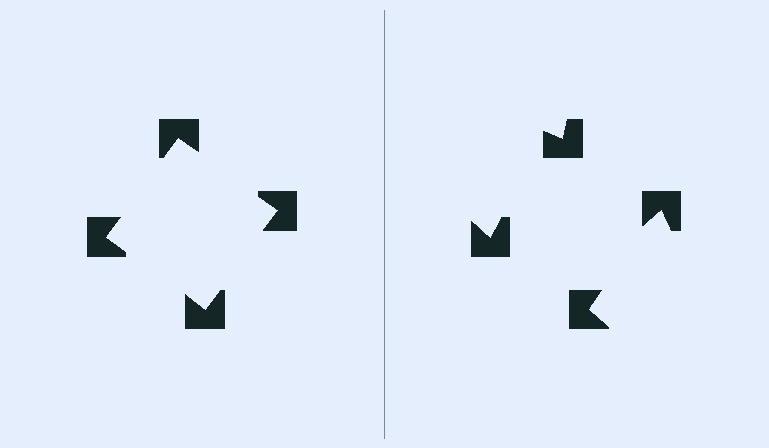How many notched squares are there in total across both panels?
8 — 4 on each side.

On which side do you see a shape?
An illusory square appears on the left side. On the right side the wedge cuts are rotated, so no coherent shape forms.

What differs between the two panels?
The notched squares are positioned identically on both sides; only the wedge orientations differ. On the left they align to a square; on the right they are misaligned.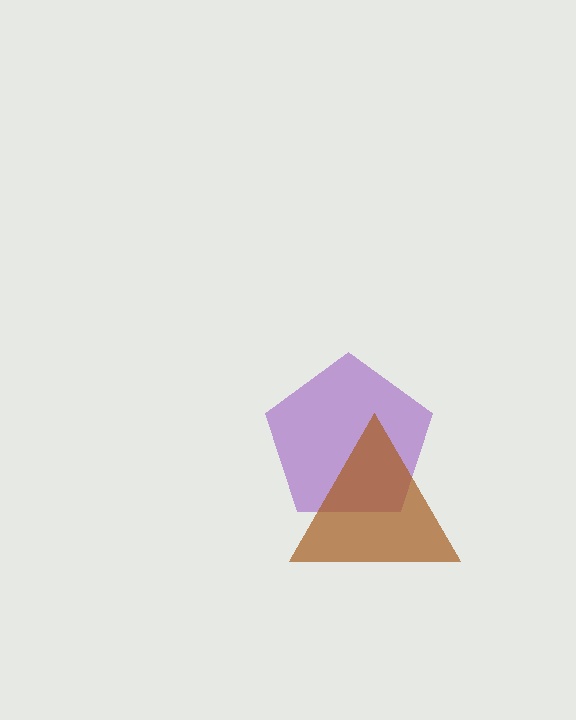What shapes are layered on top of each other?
The layered shapes are: a purple pentagon, a brown triangle.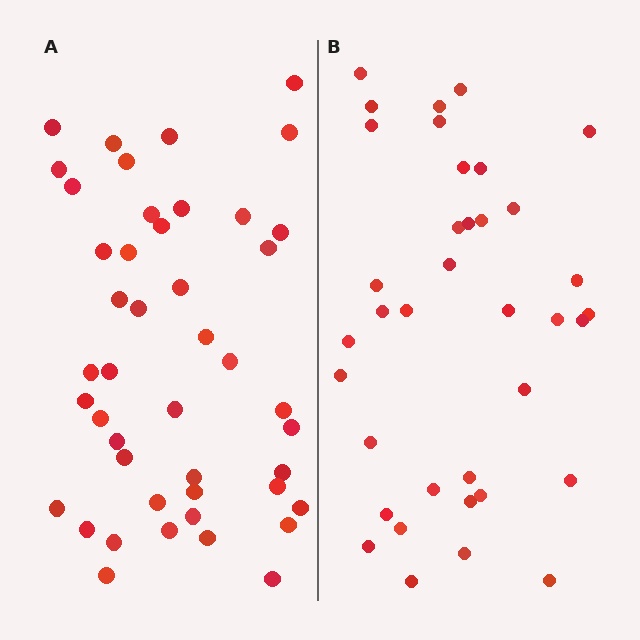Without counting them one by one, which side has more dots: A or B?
Region A (the left region) has more dots.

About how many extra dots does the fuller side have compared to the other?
Region A has roughly 8 or so more dots than region B.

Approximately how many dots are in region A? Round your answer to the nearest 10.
About 40 dots. (The exact count is 45, which rounds to 40.)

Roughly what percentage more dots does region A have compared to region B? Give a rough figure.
About 20% more.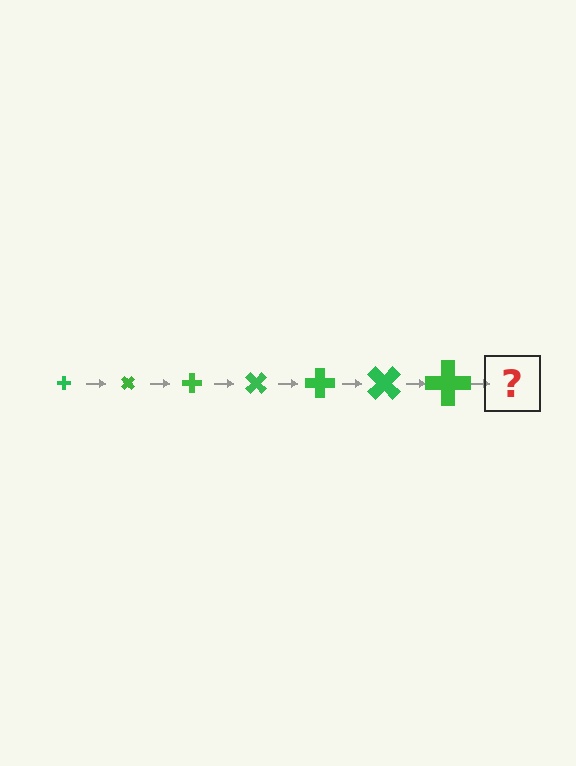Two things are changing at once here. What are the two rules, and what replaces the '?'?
The two rules are that the cross grows larger each step and it rotates 45 degrees each step. The '?' should be a cross, larger than the previous one and rotated 315 degrees from the start.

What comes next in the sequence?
The next element should be a cross, larger than the previous one and rotated 315 degrees from the start.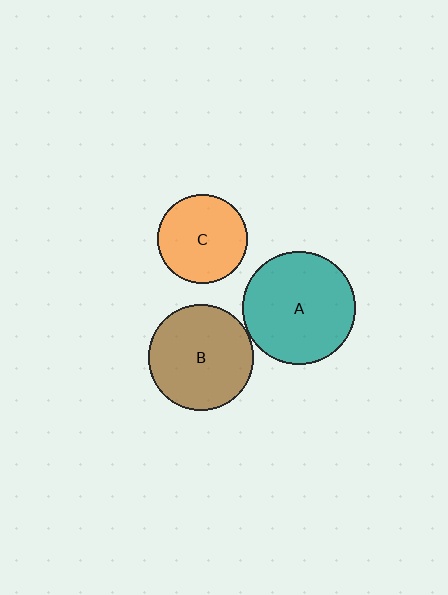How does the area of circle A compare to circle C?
Approximately 1.6 times.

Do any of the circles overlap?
No, none of the circles overlap.